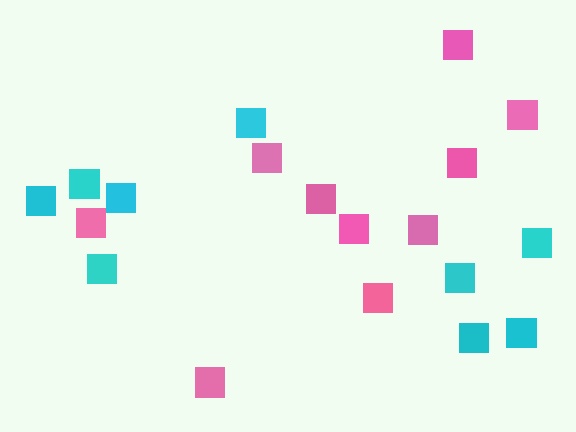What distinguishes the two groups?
There are 2 groups: one group of pink squares (10) and one group of cyan squares (9).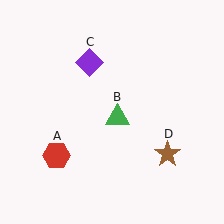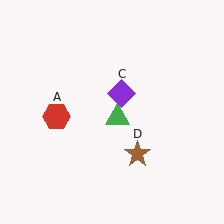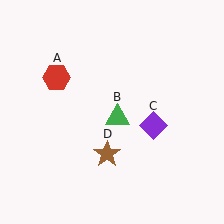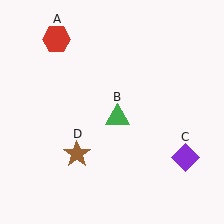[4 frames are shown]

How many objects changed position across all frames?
3 objects changed position: red hexagon (object A), purple diamond (object C), brown star (object D).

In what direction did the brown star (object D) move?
The brown star (object D) moved left.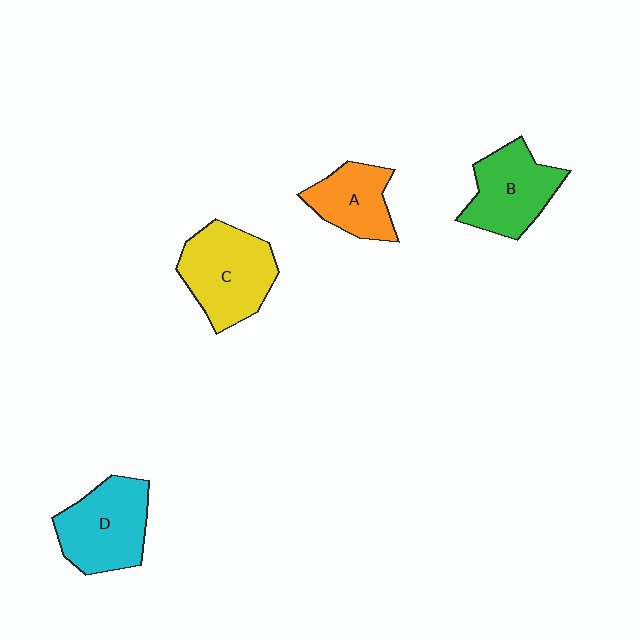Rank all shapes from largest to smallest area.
From largest to smallest: C (yellow), D (cyan), B (green), A (orange).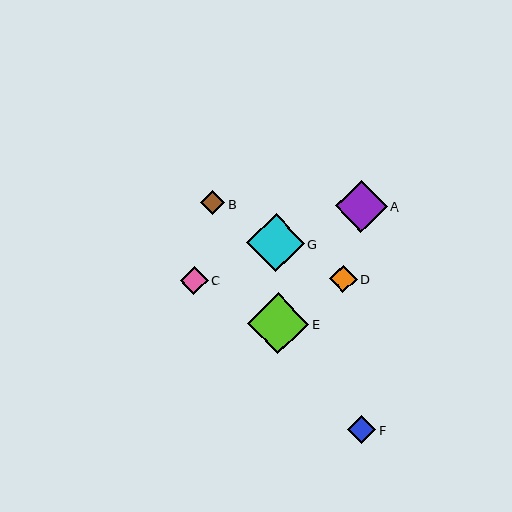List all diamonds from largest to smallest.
From largest to smallest: E, G, A, C, F, D, B.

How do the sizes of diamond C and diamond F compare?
Diamond C and diamond F are approximately the same size.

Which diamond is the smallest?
Diamond B is the smallest with a size of approximately 25 pixels.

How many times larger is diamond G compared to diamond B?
Diamond G is approximately 2.3 times the size of diamond B.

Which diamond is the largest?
Diamond E is the largest with a size of approximately 61 pixels.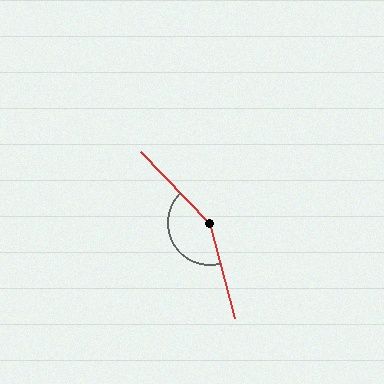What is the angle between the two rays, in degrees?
Approximately 151 degrees.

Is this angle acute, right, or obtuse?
It is obtuse.